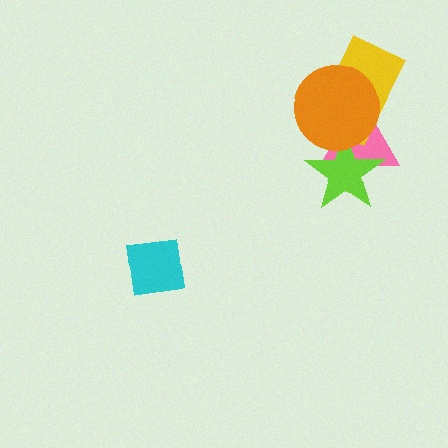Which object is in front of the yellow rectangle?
The orange circle is in front of the yellow rectangle.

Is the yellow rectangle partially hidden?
Yes, it is partially covered by another shape.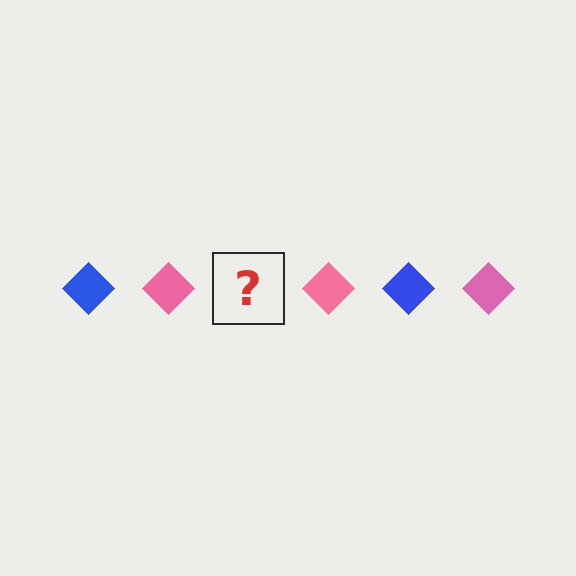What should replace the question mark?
The question mark should be replaced with a blue diamond.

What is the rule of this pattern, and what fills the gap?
The rule is that the pattern cycles through blue, pink diamonds. The gap should be filled with a blue diamond.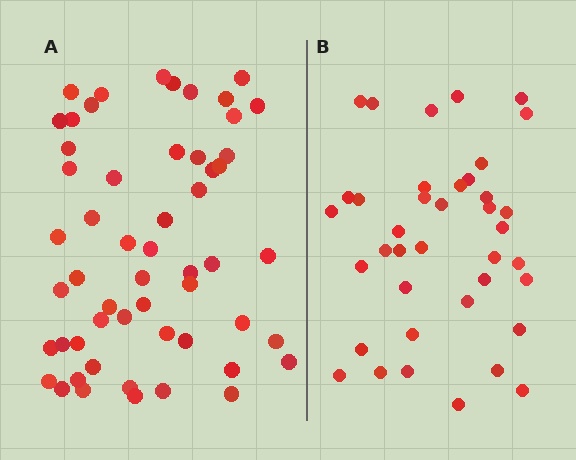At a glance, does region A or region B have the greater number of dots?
Region A (the left region) has more dots.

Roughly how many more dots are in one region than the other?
Region A has approximately 15 more dots than region B.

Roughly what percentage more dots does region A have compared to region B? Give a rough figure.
About 40% more.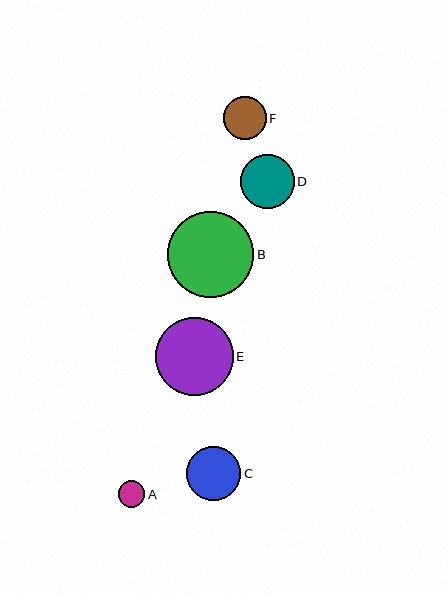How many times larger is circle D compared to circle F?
Circle D is approximately 1.3 times the size of circle F.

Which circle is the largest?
Circle B is the largest with a size of approximately 86 pixels.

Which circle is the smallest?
Circle A is the smallest with a size of approximately 26 pixels.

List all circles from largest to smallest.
From largest to smallest: B, E, D, C, F, A.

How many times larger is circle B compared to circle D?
Circle B is approximately 1.6 times the size of circle D.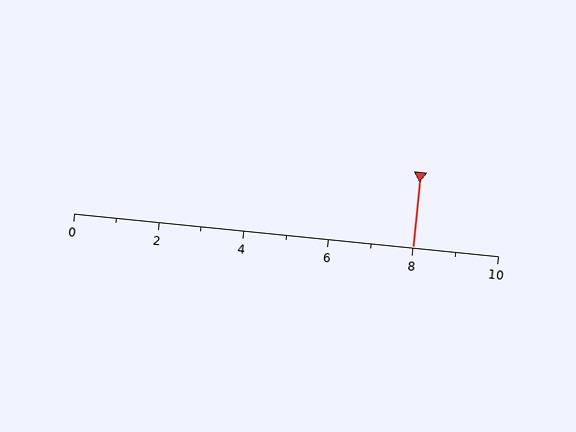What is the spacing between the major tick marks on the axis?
The major ticks are spaced 2 apart.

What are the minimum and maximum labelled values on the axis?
The axis runs from 0 to 10.